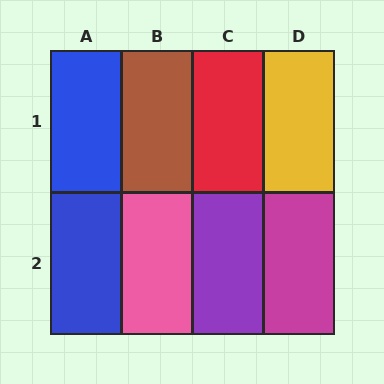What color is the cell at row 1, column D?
Yellow.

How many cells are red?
1 cell is red.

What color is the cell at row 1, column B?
Brown.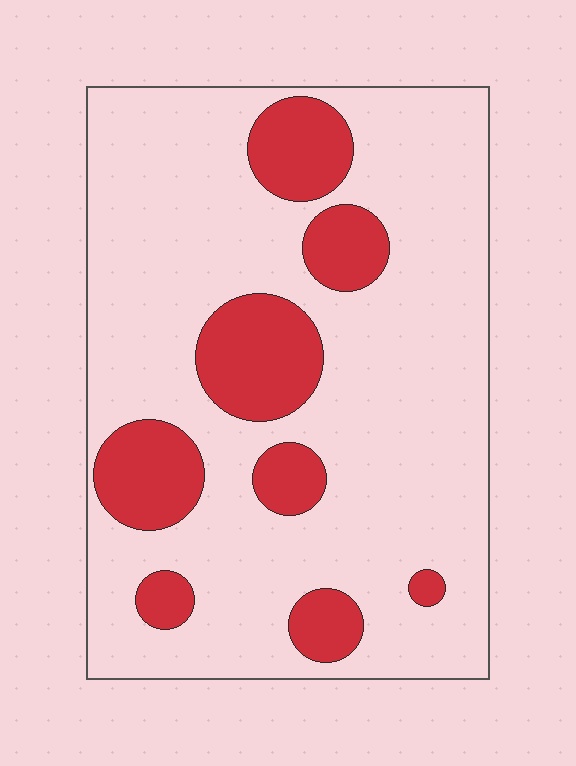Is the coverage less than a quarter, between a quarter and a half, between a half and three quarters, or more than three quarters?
Less than a quarter.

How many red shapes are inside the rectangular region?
8.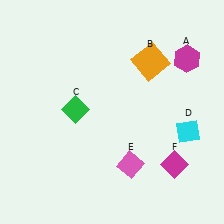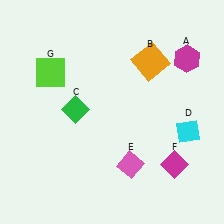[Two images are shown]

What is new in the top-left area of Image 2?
A lime square (G) was added in the top-left area of Image 2.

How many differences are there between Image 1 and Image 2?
There is 1 difference between the two images.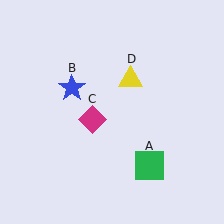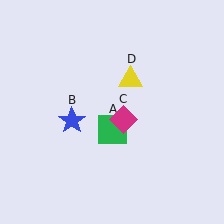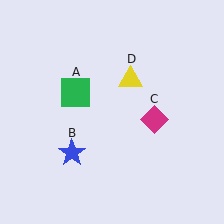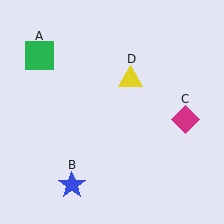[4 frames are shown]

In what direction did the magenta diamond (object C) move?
The magenta diamond (object C) moved right.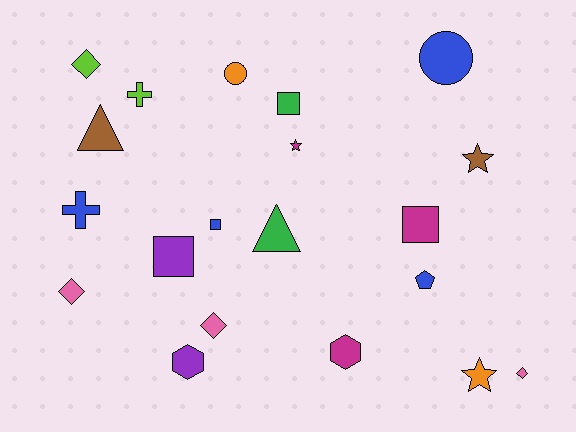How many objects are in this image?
There are 20 objects.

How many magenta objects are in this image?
There are 3 magenta objects.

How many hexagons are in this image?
There are 2 hexagons.